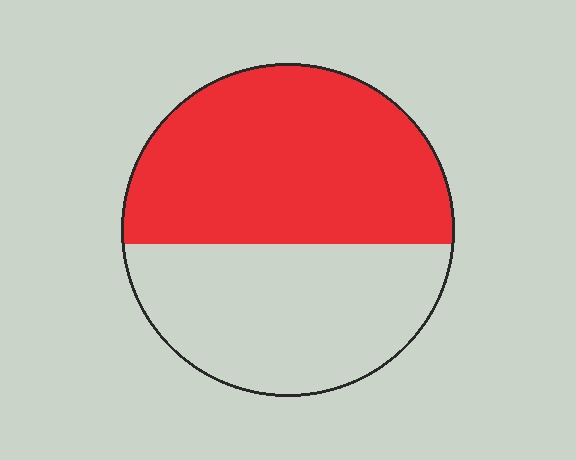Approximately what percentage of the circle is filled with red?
Approximately 55%.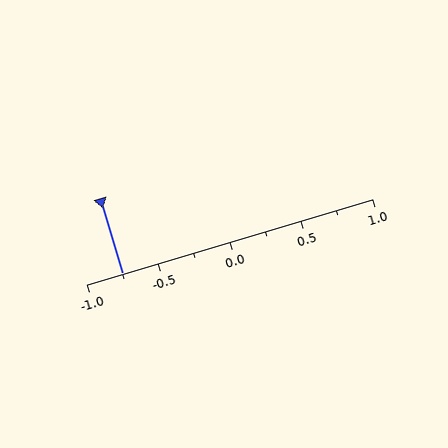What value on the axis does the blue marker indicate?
The marker indicates approximately -0.75.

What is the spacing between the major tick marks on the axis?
The major ticks are spaced 0.5 apart.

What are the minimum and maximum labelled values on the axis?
The axis runs from -1.0 to 1.0.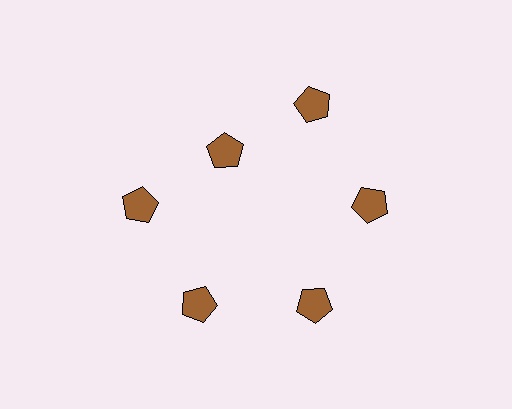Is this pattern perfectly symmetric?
No. The 6 brown pentagons are arranged in a ring, but one element near the 11 o'clock position is pulled inward toward the center, breaking the 6-fold rotational symmetry.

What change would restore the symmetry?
The symmetry would be restored by moving it outward, back onto the ring so that all 6 pentagons sit at equal angles and equal distance from the center.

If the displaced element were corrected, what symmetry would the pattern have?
It would have 6-fold rotational symmetry — the pattern would map onto itself every 60 degrees.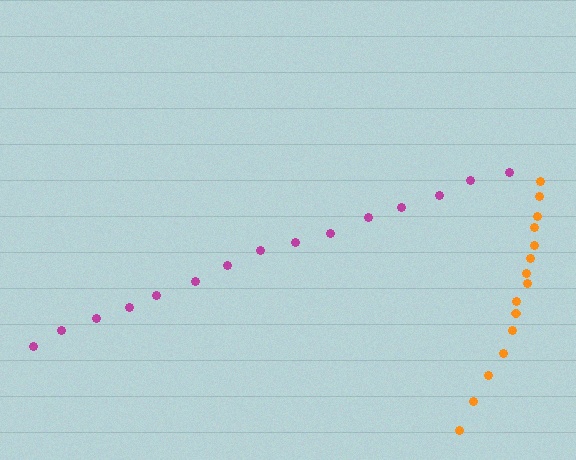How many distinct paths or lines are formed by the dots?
There are 2 distinct paths.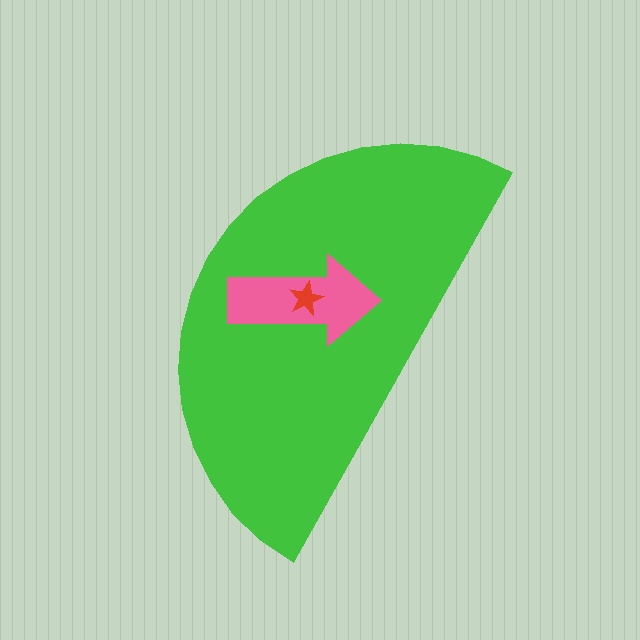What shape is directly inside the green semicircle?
The pink arrow.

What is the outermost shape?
The green semicircle.